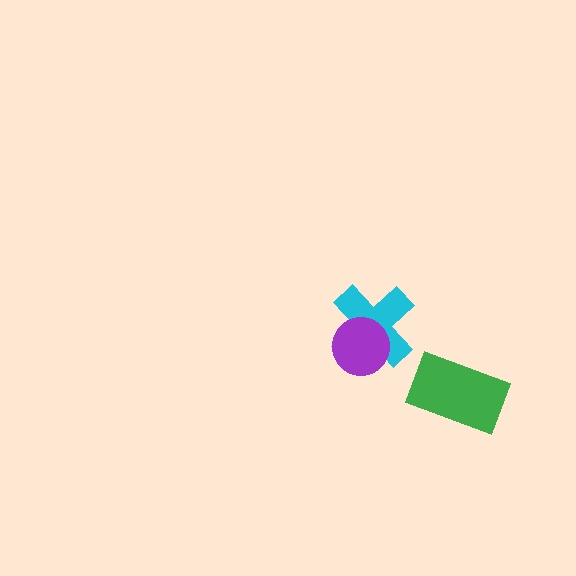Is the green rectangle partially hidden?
No, no other shape covers it.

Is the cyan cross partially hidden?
Yes, it is partially covered by another shape.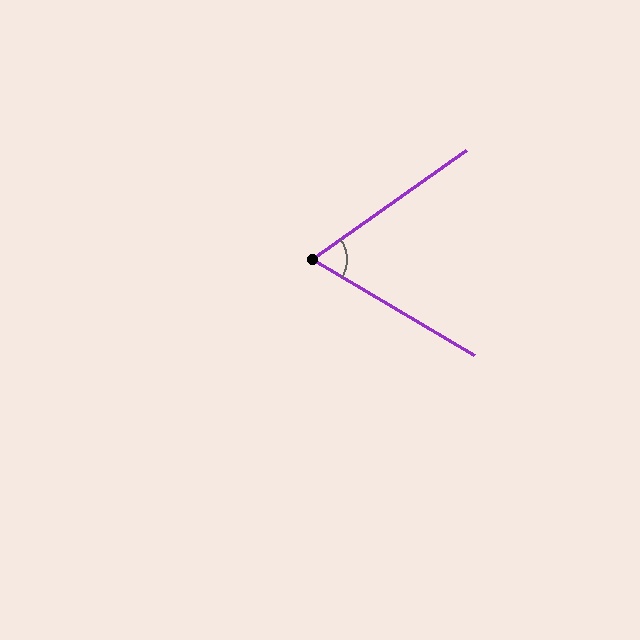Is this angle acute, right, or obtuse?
It is acute.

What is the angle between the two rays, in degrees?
Approximately 66 degrees.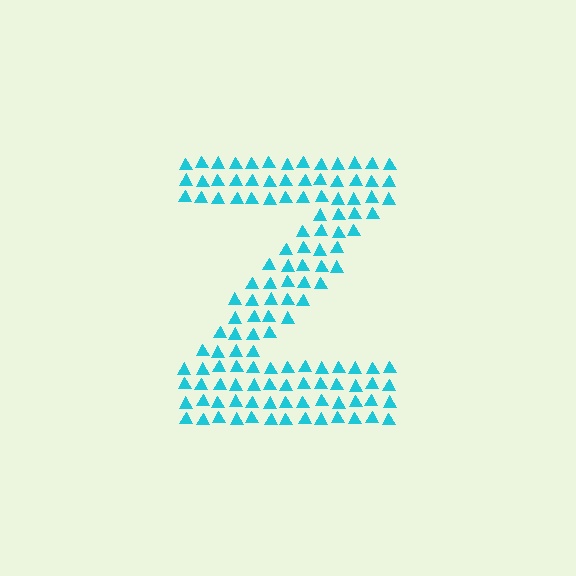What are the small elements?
The small elements are triangles.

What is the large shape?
The large shape is the letter Z.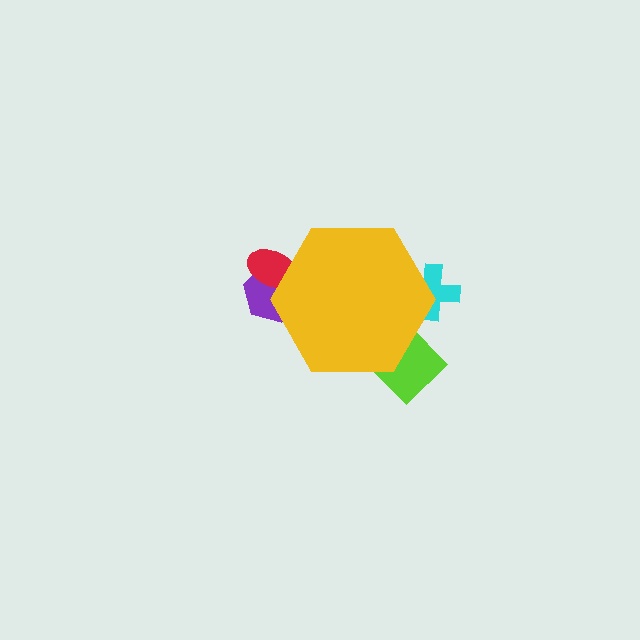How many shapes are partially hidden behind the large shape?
4 shapes are partially hidden.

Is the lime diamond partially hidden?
Yes, the lime diamond is partially hidden behind the yellow hexagon.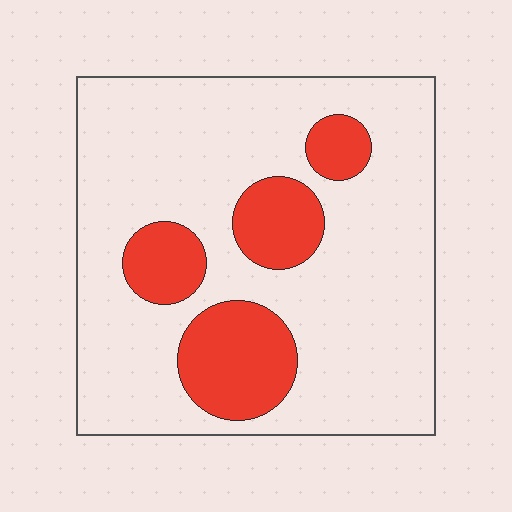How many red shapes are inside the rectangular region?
4.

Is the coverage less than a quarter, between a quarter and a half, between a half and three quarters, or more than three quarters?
Less than a quarter.